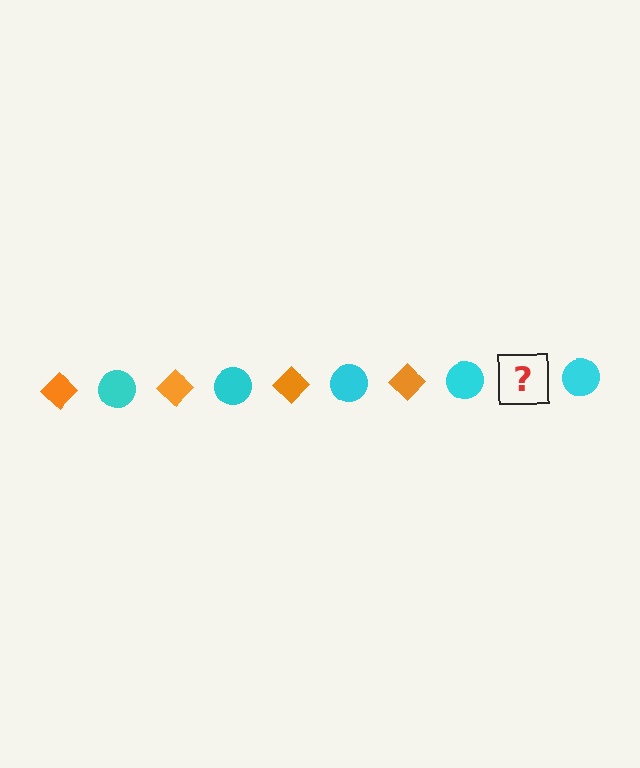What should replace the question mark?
The question mark should be replaced with an orange diamond.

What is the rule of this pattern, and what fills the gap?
The rule is that the pattern alternates between orange diamond and cyan circle. The gap should be filled with an orange diamond.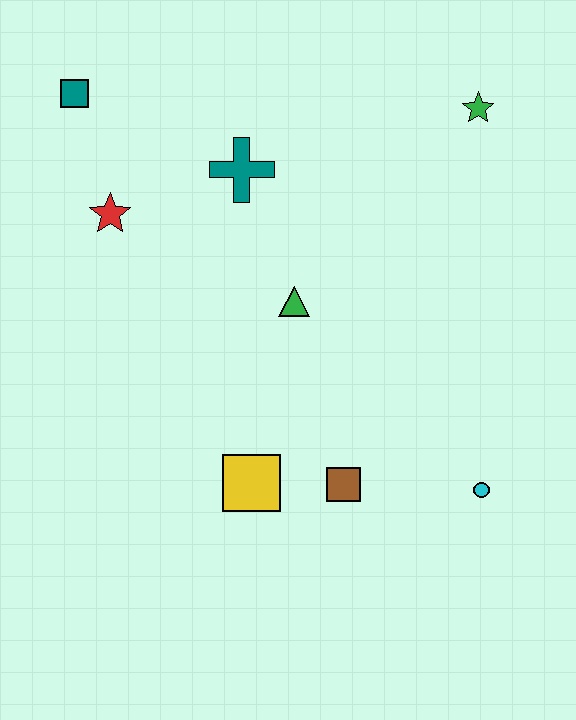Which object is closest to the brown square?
The yellow square is closest to the brown square.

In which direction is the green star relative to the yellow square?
The green star is above the yellow square.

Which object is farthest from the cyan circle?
The teal square is farthest from the cyan circle.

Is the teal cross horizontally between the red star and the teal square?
No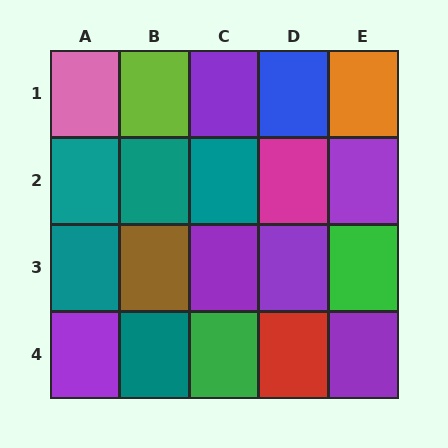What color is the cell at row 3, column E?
Green.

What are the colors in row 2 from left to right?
Teal, teal, teal, magenta, purple.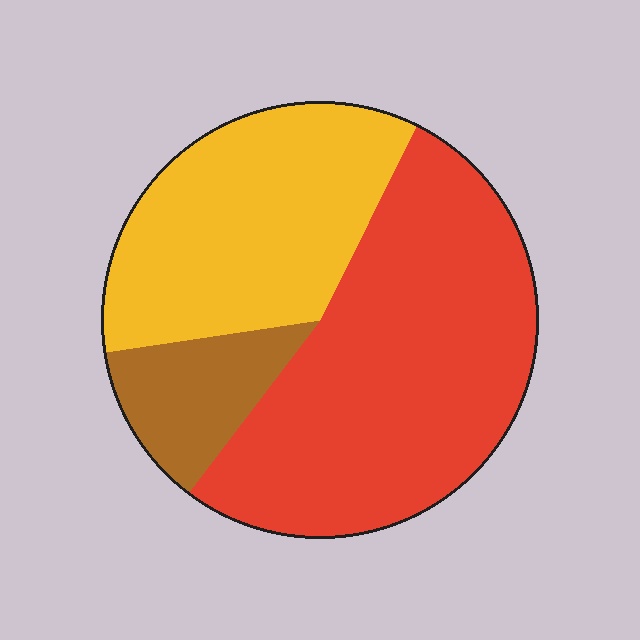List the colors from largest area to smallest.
From largest to smallest: red, yellow, brown.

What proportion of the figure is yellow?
Yellow covers around 35% of the figure.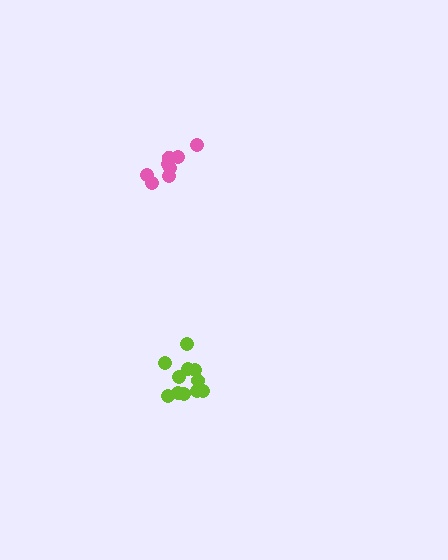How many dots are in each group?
Group 1: 8 dots, Group 2: 11 dots (19 total).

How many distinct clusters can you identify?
There are 2 distinct clusters.